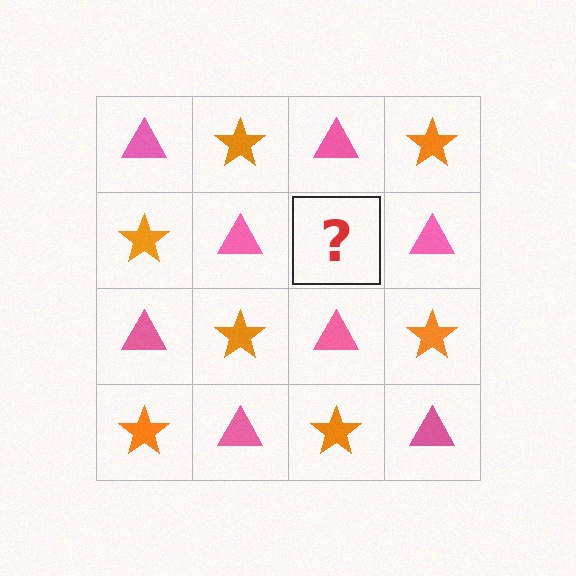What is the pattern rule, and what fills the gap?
The rule is that it alternates pink triangle and orange star in a checkerboard pattern. The gap should be filled with an orange star.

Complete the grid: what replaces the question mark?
The question mark should be replaced with an orange star.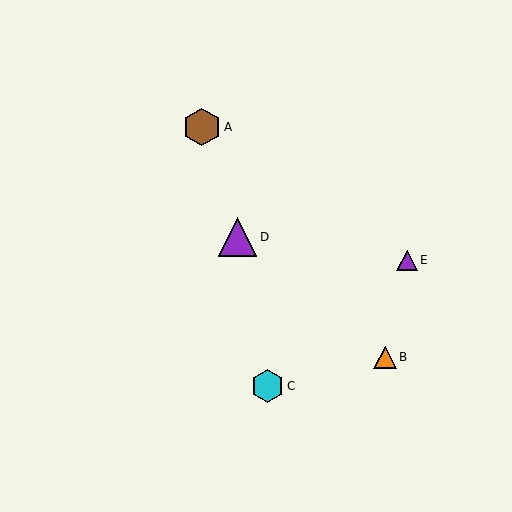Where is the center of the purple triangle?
The center of the purple triangle is at (407, 260).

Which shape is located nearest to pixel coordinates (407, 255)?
The purple triangle (labeled E) at (407, 260) is nearest to that location.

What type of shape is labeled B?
Shape B is an orange triangle.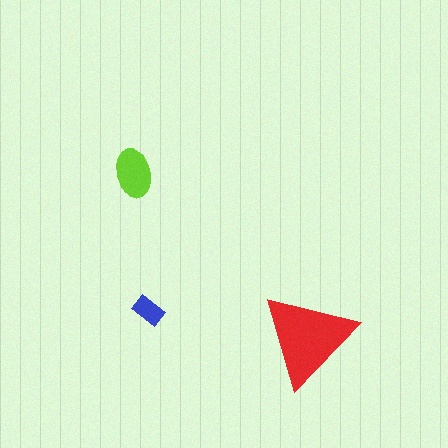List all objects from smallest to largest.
The blue rectangle, the lime ellipse, the red triangle.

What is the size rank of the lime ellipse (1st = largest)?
2nd.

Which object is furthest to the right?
The red triangle is rightmost.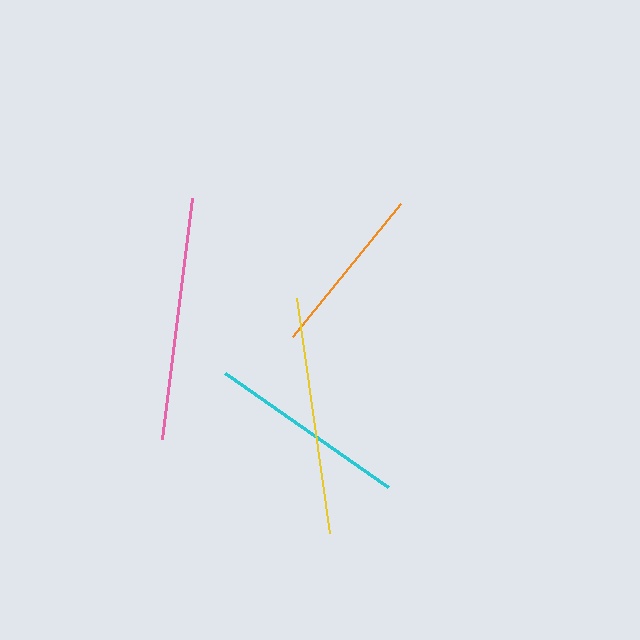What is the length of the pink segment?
The pink segment is approximately 244 pixels long.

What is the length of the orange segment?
The orange segment is approximately 171 pixels long.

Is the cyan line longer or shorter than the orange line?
The cyan line is longer than the orange line.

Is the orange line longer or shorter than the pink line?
The pink line is longer than the orange line.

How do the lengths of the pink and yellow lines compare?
The pink and yellow lines are approximately the same length.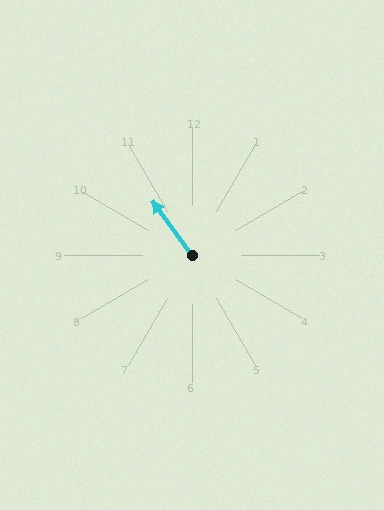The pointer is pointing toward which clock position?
Roughly 11 o'clock.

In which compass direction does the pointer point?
Northwest.